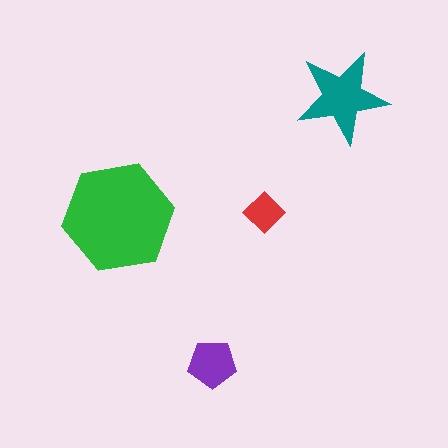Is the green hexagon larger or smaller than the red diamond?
Larger.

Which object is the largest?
The green hexagon.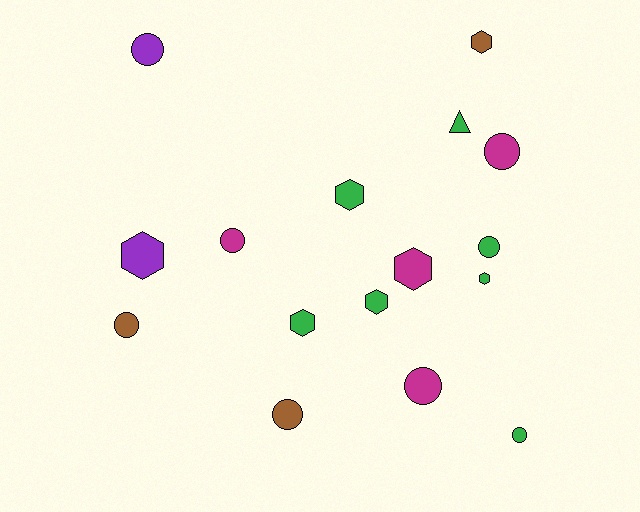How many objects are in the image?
There are 16 objects.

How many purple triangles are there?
There are no purple triangles.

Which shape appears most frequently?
Circle, with 8 objects.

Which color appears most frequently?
Green, with 7 objects.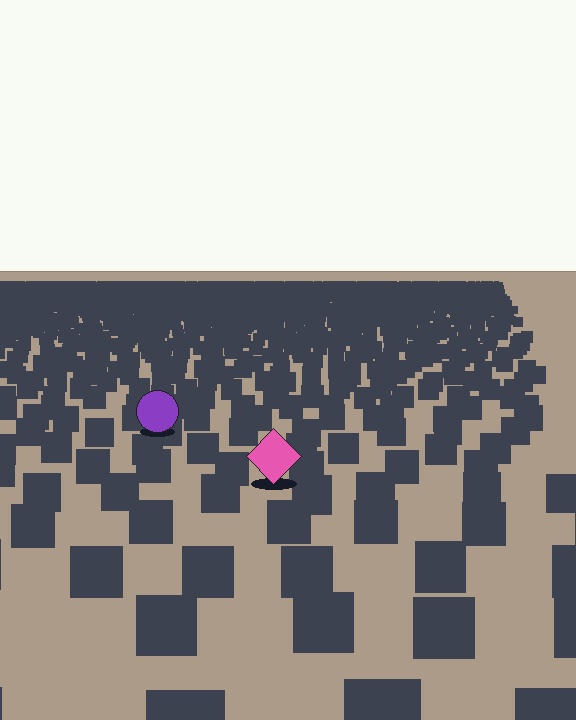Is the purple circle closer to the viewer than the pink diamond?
No. The pink diamond is closer — you can tell from the texture gradient: the ground texture is coarser near it.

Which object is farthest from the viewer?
The purple circle is farthest from the viewer. It appears smaller and the ground texture around it is denser.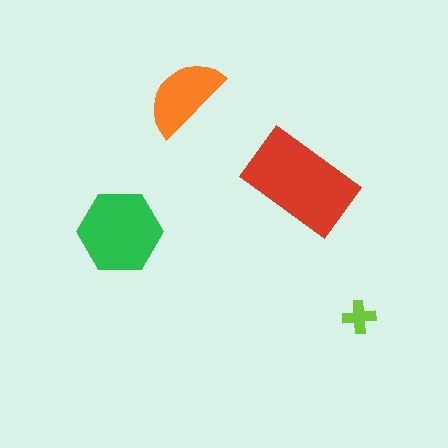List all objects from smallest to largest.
The lime cross, the orange semicircle, the green hexagon, the red rectangle.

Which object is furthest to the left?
The green hexagon is leftmost.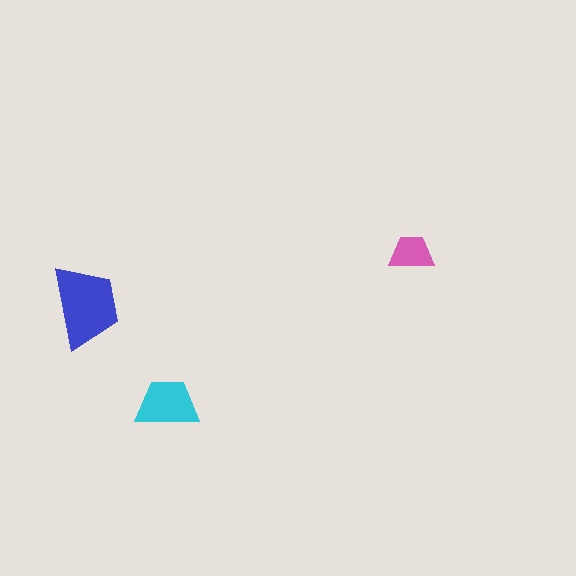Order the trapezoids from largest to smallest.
the blue one, the cyan one, the pink one.